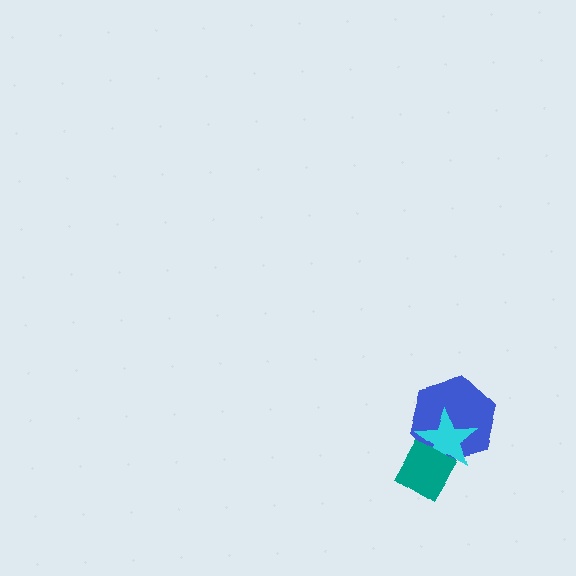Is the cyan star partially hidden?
Yes, it is partially covered by another shape.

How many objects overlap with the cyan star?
2 objects overlap with the cyan star.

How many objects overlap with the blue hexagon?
2 objects overlap with the blue hexagon.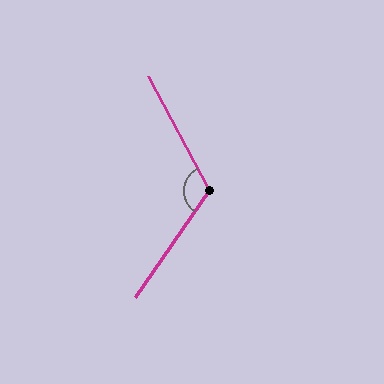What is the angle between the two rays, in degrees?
Approximately 118 degrees.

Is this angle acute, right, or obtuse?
It is obtuse.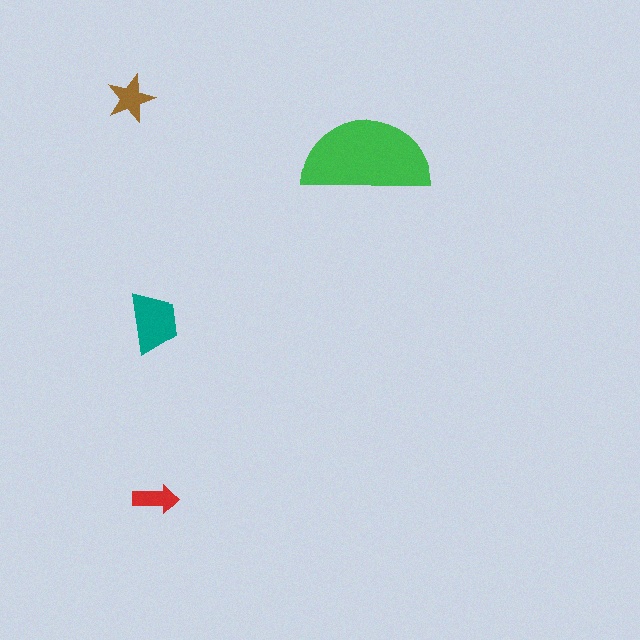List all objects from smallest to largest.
The red arrow, the brown star, the teal trapezoid, the green semicircle.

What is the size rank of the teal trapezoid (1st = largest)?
2nd.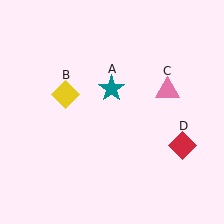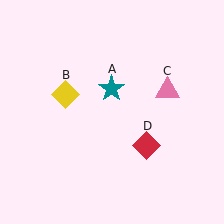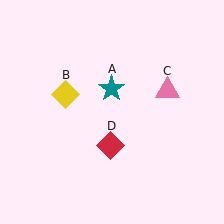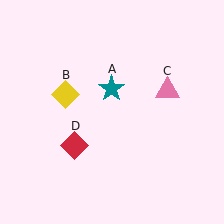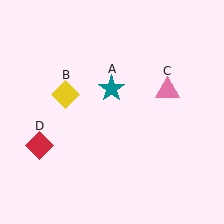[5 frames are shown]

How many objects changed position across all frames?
1 object changed position: red diamond (object D).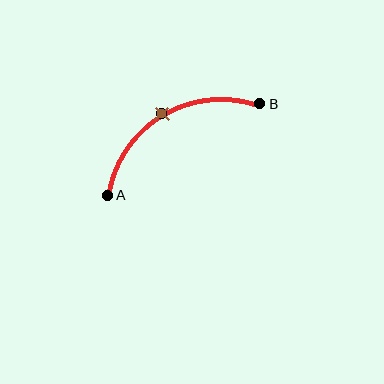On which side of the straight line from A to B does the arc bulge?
The arc bulges above the straight line connecting A and B.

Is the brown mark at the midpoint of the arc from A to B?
Yes. The brown mark lies on the arc at equal arc-length from both A and B — it is the arc midpoint.